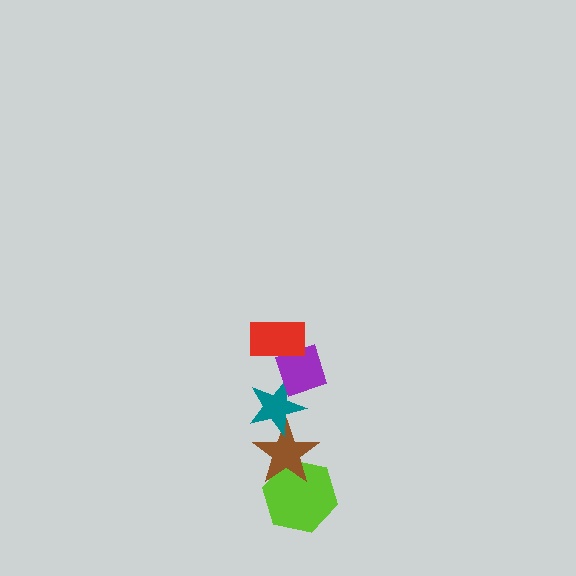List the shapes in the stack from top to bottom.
From top to bottom: the red rectangle, the purple diamond, the teal star, the brown star, the lime hexagon.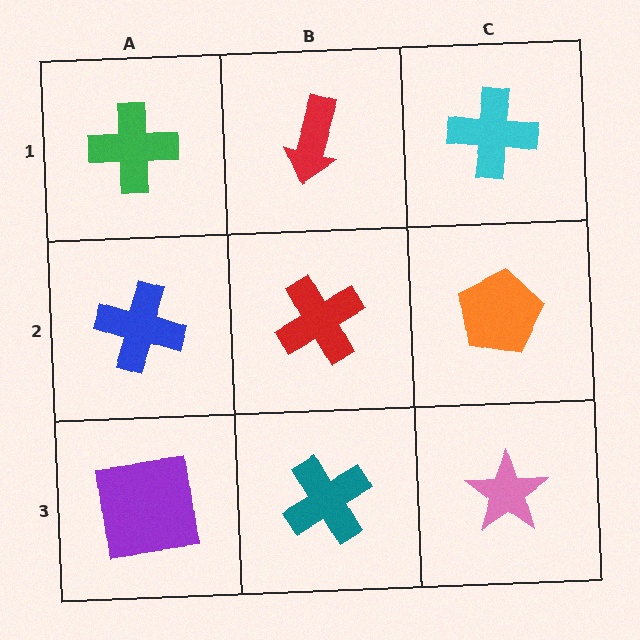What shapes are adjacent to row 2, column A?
A green cross (row 1, column A), a purple square (row 3, column A), a red cross (row 2, column B).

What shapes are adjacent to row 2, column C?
A cyan cross (row 1, column C), a pink star (row 3, column C), a red cross (row 2, column B).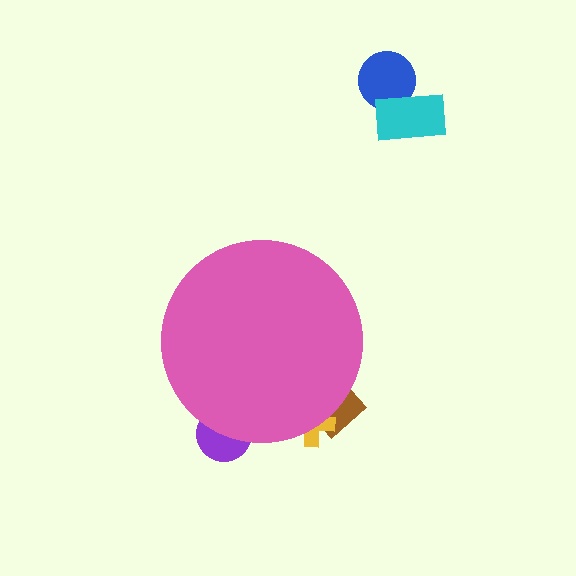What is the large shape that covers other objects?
A pink circle.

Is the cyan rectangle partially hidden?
No, the cyan rectangle is fully visible.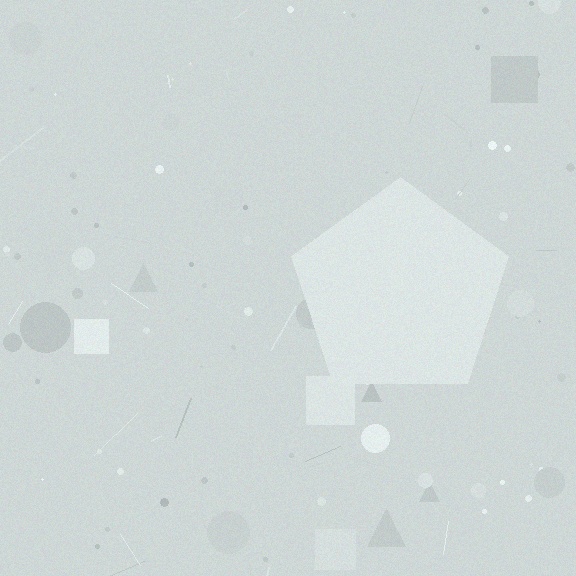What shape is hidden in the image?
A pentagon is hidden in the image.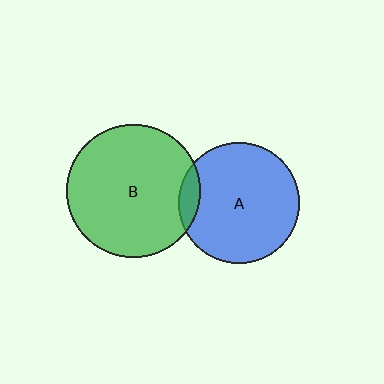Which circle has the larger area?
Circle B (green).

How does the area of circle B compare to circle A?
Approximately 1.2 times.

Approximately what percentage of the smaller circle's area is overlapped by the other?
Approximately 10%.